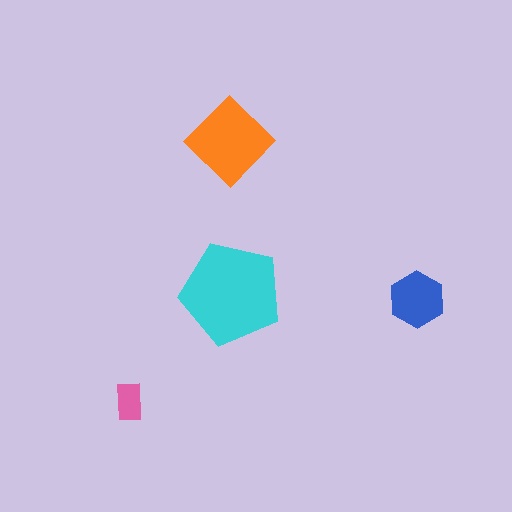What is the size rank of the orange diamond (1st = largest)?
2nd.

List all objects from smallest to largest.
The pink rectangle, the blue hexagon, the orange diamond, the cyan pentagon.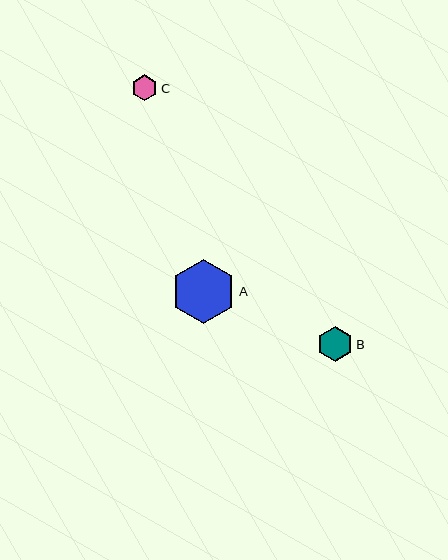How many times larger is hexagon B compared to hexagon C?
Hexagon B is approximately 1.3 times the size of hexagon C.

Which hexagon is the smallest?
Hexagon C is the smallest with a size of approximately 26 pixels.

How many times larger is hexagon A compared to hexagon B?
Hexagon A is approximately 1.8 times the size of hexagon B.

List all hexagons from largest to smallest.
From largest to smallest: A, B, C.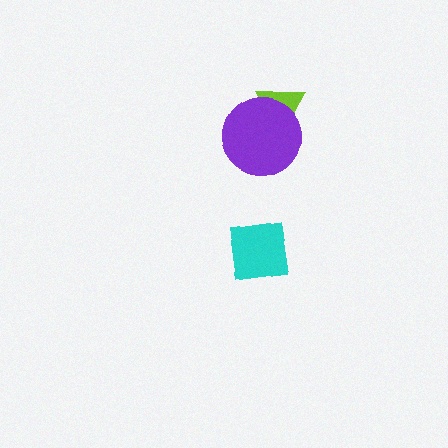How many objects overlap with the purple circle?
1 object overlaps with the purple circle.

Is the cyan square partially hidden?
No, no other shape covers it.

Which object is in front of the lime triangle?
The purple circle is in front of the lime triangle.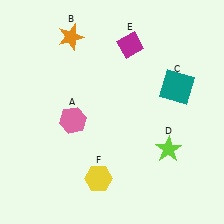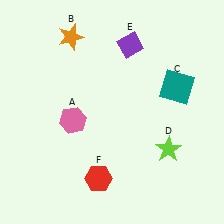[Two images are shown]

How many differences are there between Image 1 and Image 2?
There are 2 differences between the two images.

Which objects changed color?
E changed from magenta to purple. F changed from yellow to red.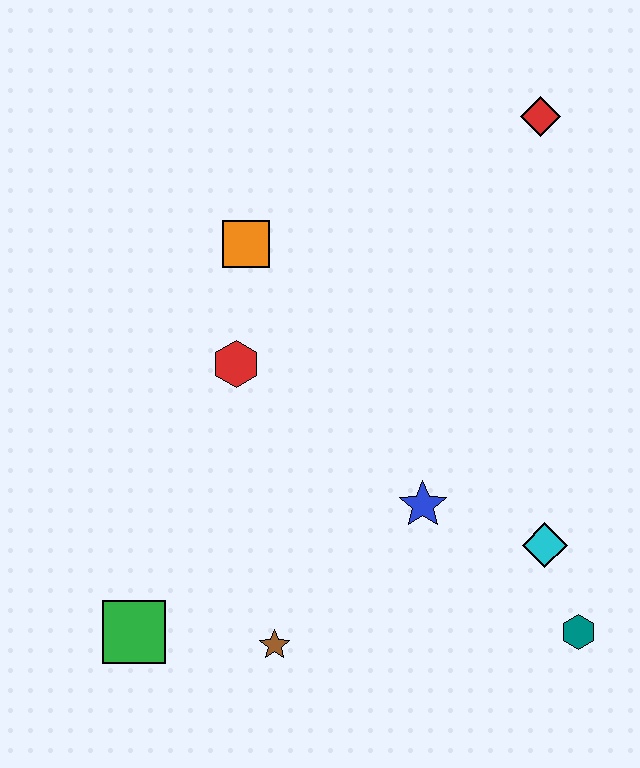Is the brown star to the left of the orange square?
No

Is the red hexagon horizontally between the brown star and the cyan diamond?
No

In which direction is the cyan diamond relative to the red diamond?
The cyan diamond is below the red diamond.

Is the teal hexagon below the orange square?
Yes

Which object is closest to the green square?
The brown star is closest to the green square.